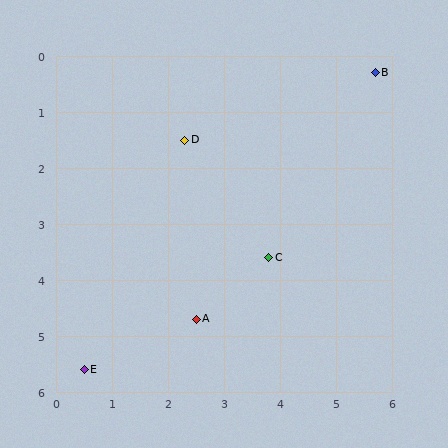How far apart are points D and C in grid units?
Points D and C are about 2.6 grid units apart.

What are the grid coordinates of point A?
Point A is at approximately (2.5, 4.7).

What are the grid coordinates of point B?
Point B is at approximately (5.7, 0.3).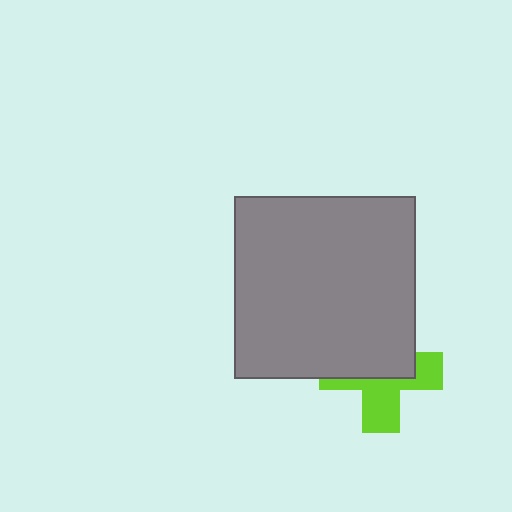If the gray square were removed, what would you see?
You would see the complete lime cross.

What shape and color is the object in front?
The object in front is a gray square.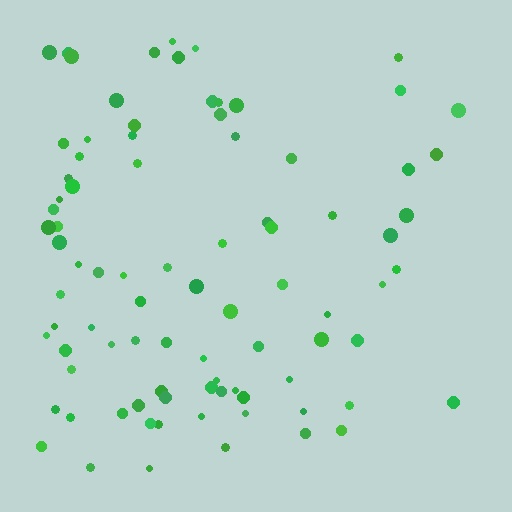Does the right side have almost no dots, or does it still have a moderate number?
Still a moderate number, just noticeably fewer than the left.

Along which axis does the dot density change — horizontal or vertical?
Horizontal.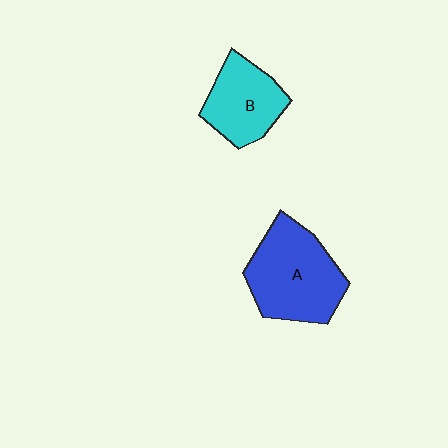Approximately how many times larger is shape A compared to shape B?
Approximately 1.4 times.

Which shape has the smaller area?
Shape B (cyan).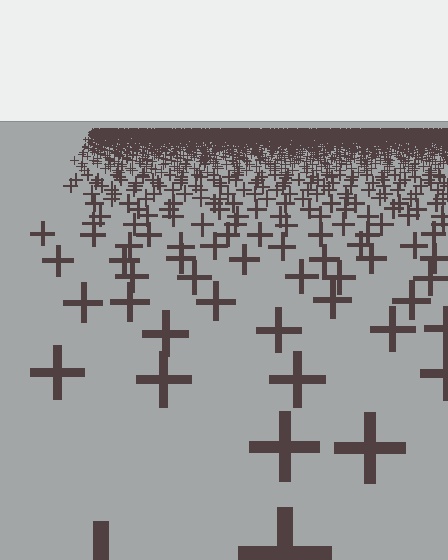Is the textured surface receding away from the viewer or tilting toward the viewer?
The surface is receding away from the viewer. Texture elements get smaller and denser toward the top.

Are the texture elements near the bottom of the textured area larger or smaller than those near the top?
Larger. Near the bottom, elements are closer to the viewer and appear at a bigger on-screen size.